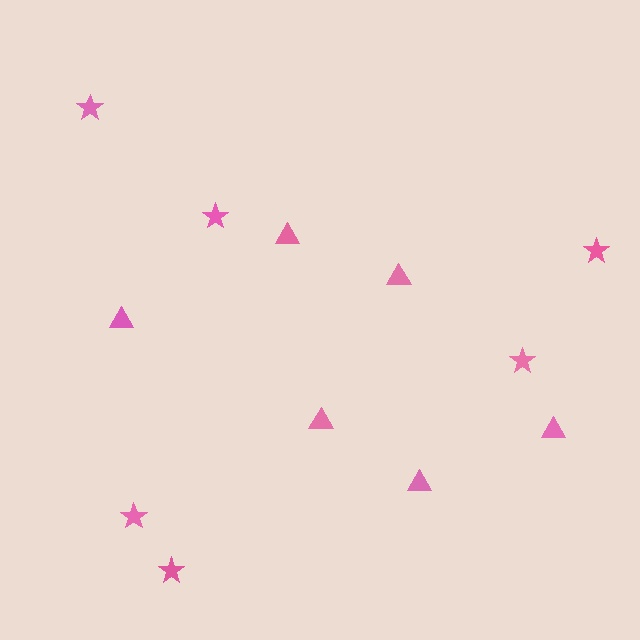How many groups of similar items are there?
There are 2 groups: one group of triangles (6) and one group of stars (6).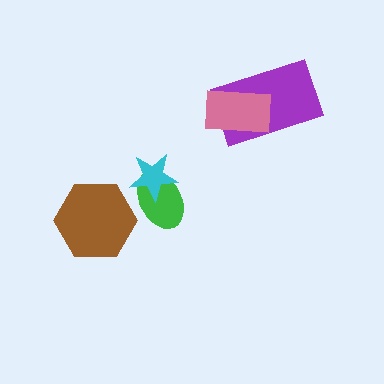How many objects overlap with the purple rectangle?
1 object overlaps with the purple rectangle.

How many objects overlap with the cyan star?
1 object overlaps with the cyan star.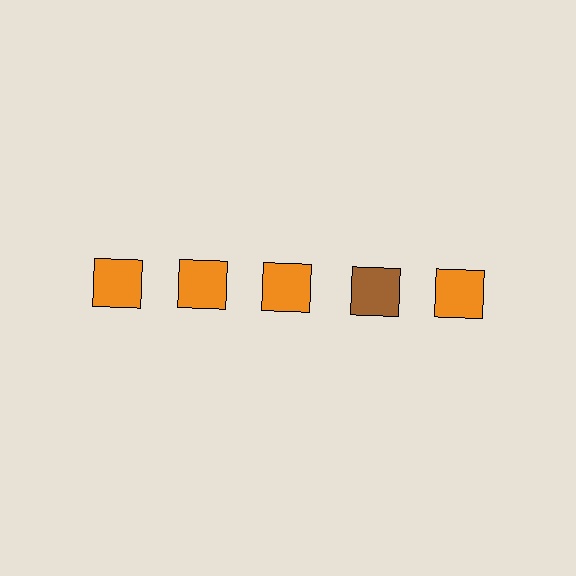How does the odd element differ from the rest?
It has a different color: brown instead of orange.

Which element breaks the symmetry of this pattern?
The brown square in the top row, second from right column breaks the symmetry. All other shapes are orange squares.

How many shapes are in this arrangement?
There are 5 shapes arranged in a grid pattern.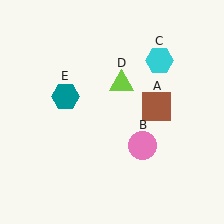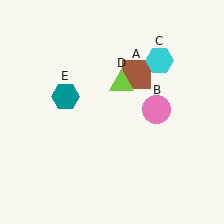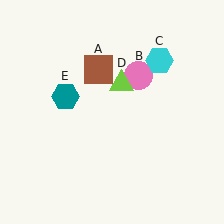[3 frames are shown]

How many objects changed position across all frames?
2 objects changed position: brown square (object A), pink circle (object B).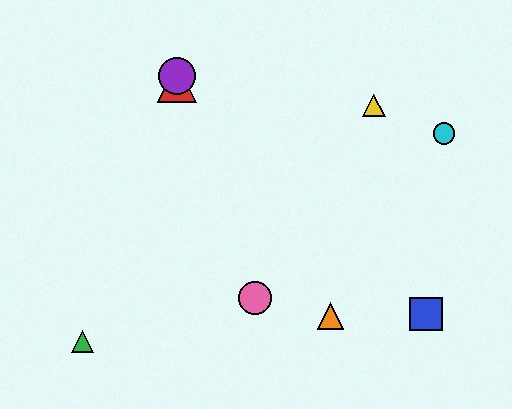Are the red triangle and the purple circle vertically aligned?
Yes, both are at x≈177.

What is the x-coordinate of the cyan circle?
The cyan circle is at x≈444.